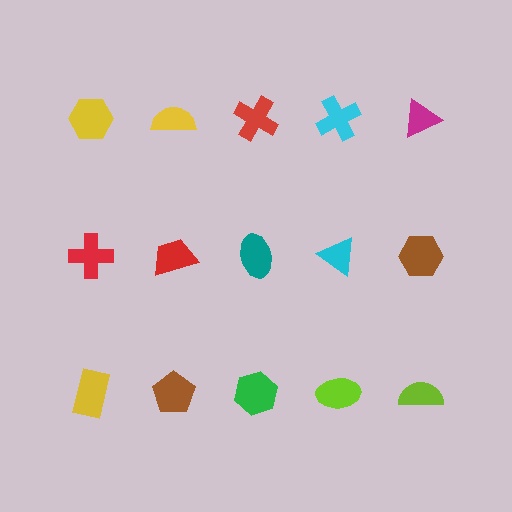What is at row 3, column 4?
A lime ellipse.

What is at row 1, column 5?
A magenta triangle.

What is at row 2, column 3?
A teal ellipse.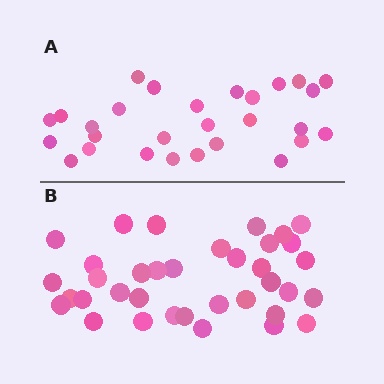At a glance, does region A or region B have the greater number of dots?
Region B (the bottom region) has more dots.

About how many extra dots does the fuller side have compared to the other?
Region B has roughly 8 or so more dots than region A.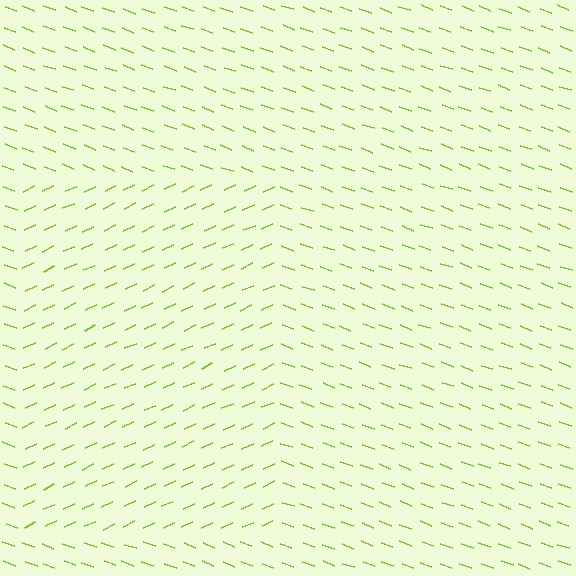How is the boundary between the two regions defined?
The boundary is defined purely by a change in line orientation (approximately 45 degrees difference). All lines are the same color and thickness.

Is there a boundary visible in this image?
Yes, there is a texture boundary formed by a change in line orientation.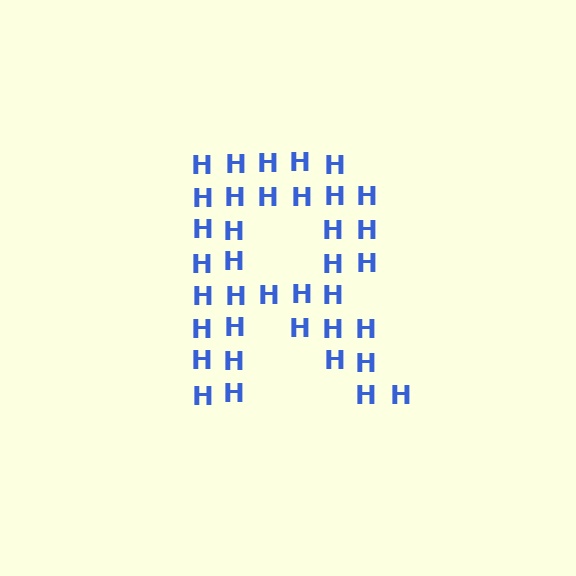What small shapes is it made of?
It is made of small letter H's.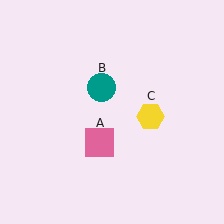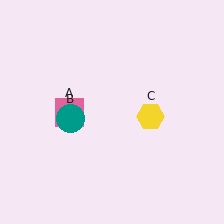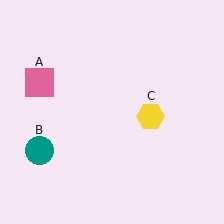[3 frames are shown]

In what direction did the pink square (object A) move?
The pink square (object A) moved up and to the left.